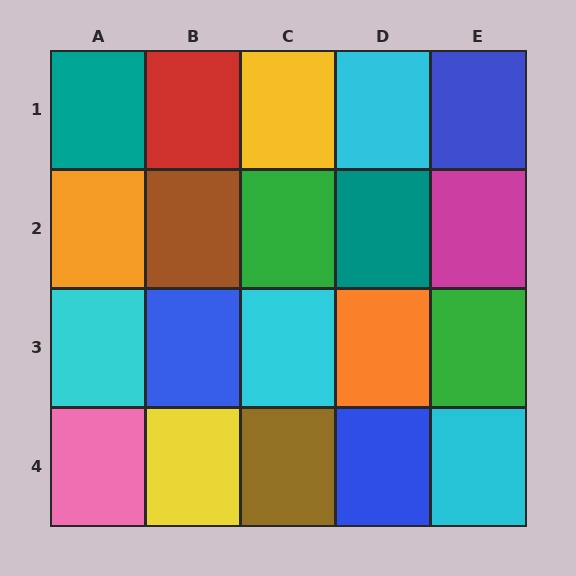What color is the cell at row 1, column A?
Teal.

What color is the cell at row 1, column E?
Blue.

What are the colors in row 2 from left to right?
Orange, brown, green, teal, magenta.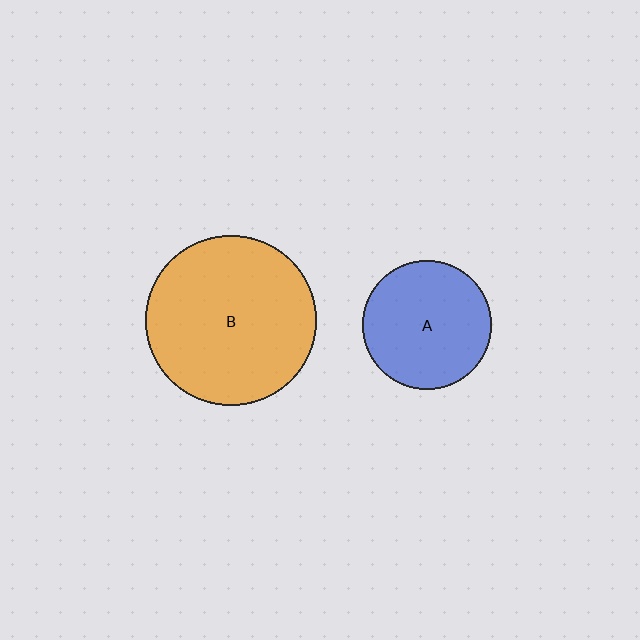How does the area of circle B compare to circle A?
Approximately 1.7 times.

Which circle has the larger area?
Circle B (orange).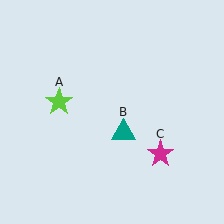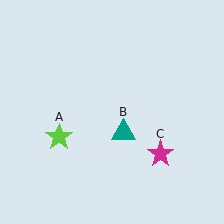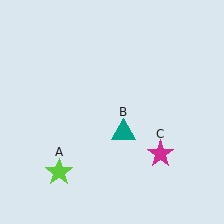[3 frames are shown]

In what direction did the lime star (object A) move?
The lime star (object A) moved down.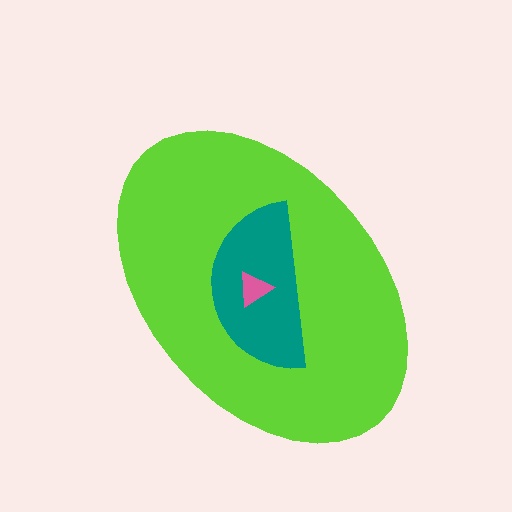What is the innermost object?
The pink triangle.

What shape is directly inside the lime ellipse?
The teal semicircle.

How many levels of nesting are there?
3.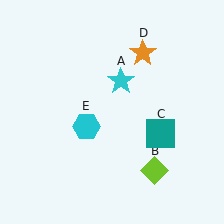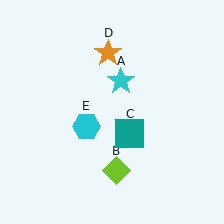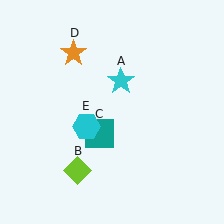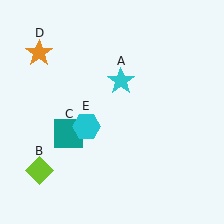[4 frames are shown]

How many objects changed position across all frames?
3 objects changed position: lime diamond (object B), teal square (object C), orange star (object D).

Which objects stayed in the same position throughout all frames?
Cyan star (object A) and cyan hexagon (object E) remained stationary.